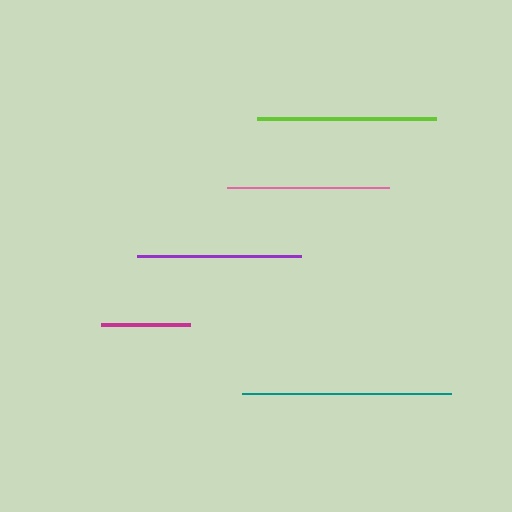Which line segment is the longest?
The teal line is the longest at approximately 210 pixels.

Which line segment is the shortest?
The magenta line is the shortest at approximately 89 pixels.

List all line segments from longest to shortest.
From longest to shortest: teal, lime, purple, pink, magenta.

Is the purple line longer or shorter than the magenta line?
The purple line is longer than the magenta line.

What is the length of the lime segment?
The lime segment is approximately 179 pixels long.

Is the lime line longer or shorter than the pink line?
The lime line is longer than the pink line.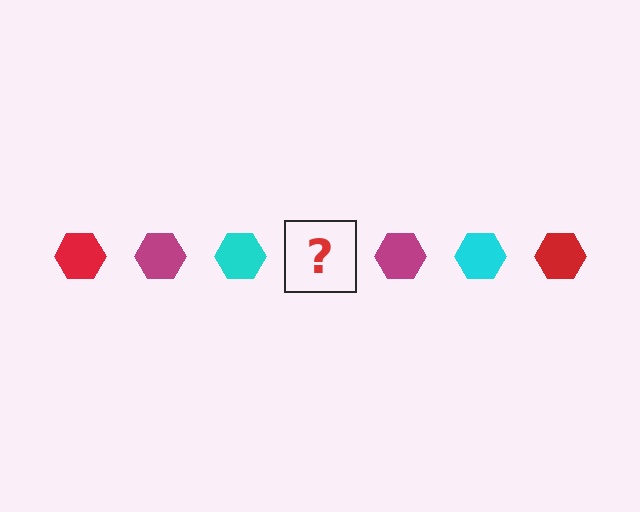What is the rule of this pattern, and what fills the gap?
The rule is that the pattern cycles through red, magenta, cyan hexagons. The gap should be filled with a red hexagon.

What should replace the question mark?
The question mark should be replaced with a red hexagon.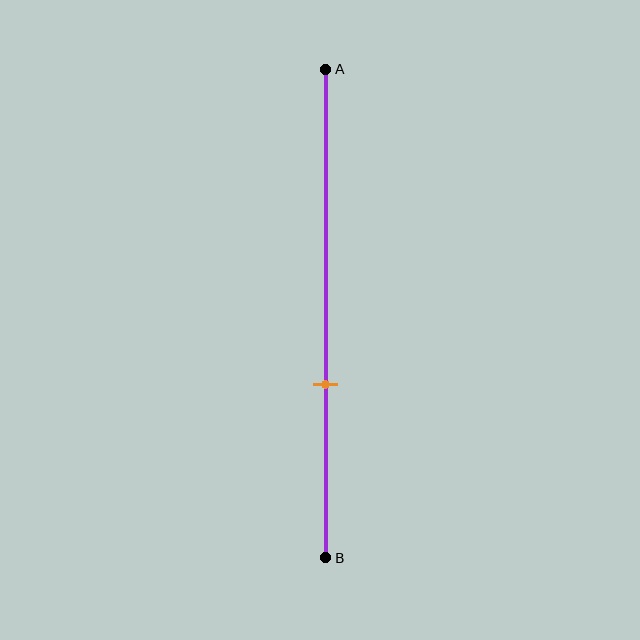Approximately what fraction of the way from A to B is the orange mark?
The orange mark is approximately 65% of the way from A to B.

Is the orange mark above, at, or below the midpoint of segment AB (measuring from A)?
The orange mark is below the midpoint of segment AB.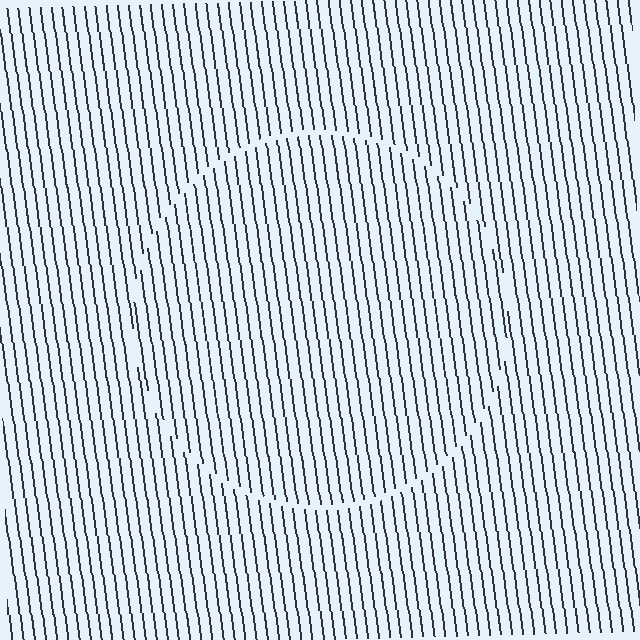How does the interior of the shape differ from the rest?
The interior of the shape contains the same grating, shifted by half a period — the contour is defined by the phase discontinuity where line-ends from the inner and outer gratings abut.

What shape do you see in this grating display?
An illusory circle. The interior of the shape contains the same grating, shifted by half a period — the contour is defined by the phase discontinuity where line-ends from the inner and outer gratings abut.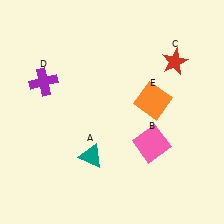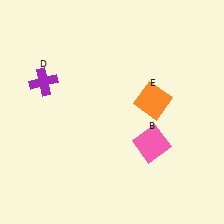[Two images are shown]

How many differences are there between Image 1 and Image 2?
There are 2 differences between the two images.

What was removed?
The teal triangle (A), the red star (C) were removed in Image 2.